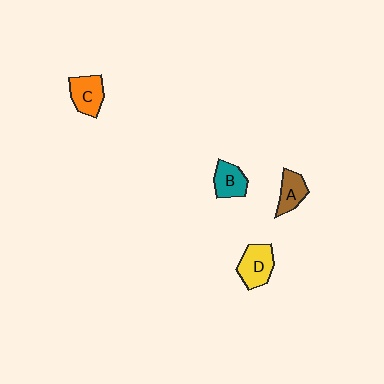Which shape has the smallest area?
Shape A (brown).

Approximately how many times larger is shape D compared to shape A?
Approximately 1.4 times.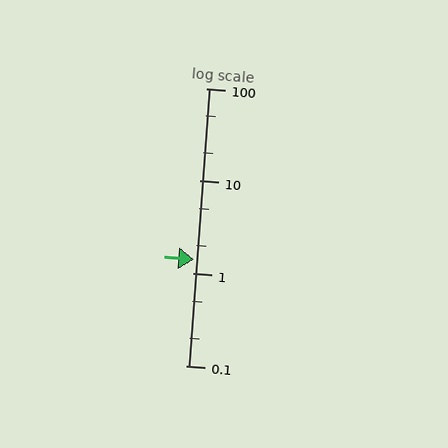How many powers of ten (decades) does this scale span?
The scale spans 3 decades, from 0.1 to 100.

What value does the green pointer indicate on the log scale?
The pointer indicates approximately 1.4.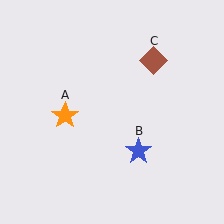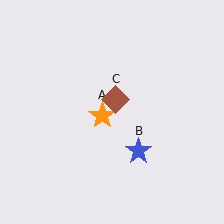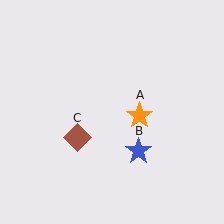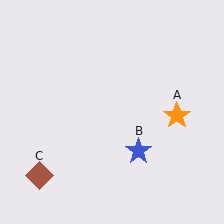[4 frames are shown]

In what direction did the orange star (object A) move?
The orange star (object A) moved right.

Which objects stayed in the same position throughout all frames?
Blue star (object B) remained stationary.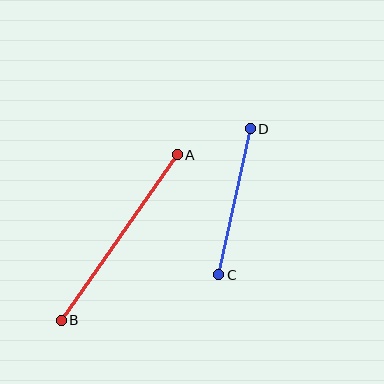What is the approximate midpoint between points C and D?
The midpoint is at approximately (234, 202) pixels.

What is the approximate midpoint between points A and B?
The midpoint is at approximately (119, 237) pixels.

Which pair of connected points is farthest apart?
Points A and B are farthest apart.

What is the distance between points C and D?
The distance is approximately 150 pixels.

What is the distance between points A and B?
The distance is approximately 202 pixels.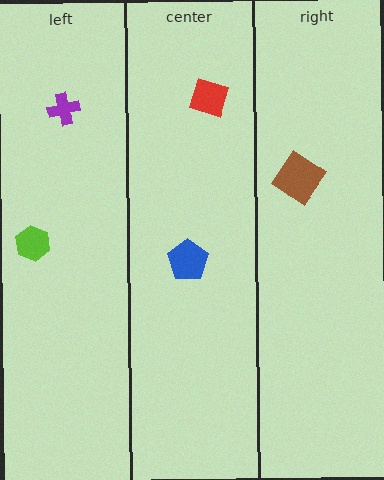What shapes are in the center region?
The blue pentagon, the red diamond.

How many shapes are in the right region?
1.